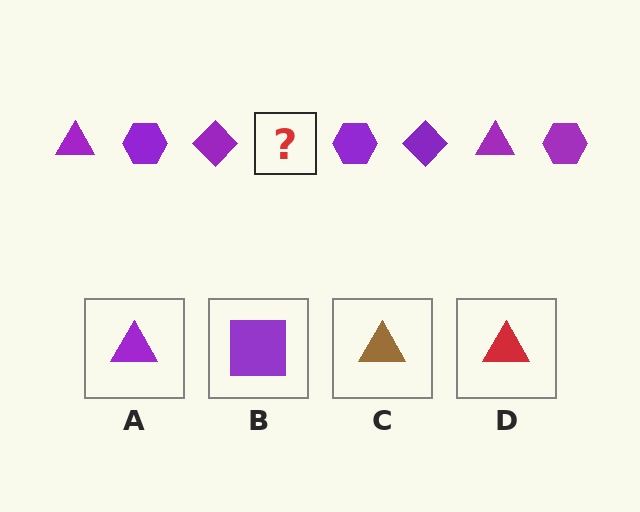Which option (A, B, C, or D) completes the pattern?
A.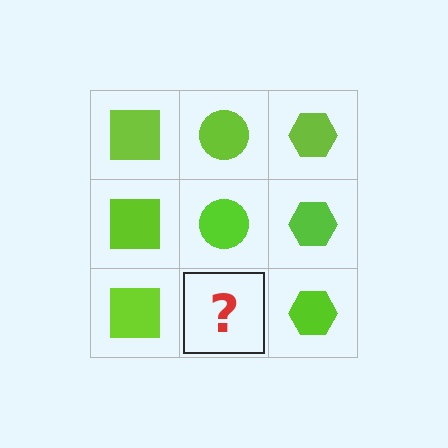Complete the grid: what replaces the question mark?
The question mark should be replaced with a lime circle.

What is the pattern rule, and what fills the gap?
The rule is that each column has a consistent shape. The gap should be filled with a lime circle.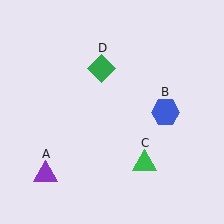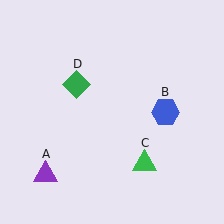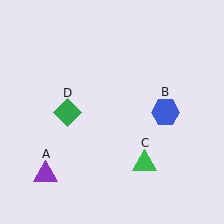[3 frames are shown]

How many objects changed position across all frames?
1 object changed position: green diamond (object D).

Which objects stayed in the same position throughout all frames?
Purple triangle (object A) and blue hexagon (object B) and green triangle (object C) remained stationary.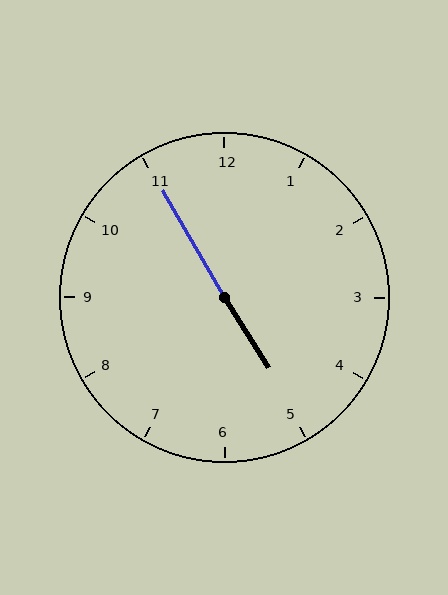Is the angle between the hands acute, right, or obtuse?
It is obtuse.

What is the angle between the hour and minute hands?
Approximately 178 degrees.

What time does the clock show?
4:55.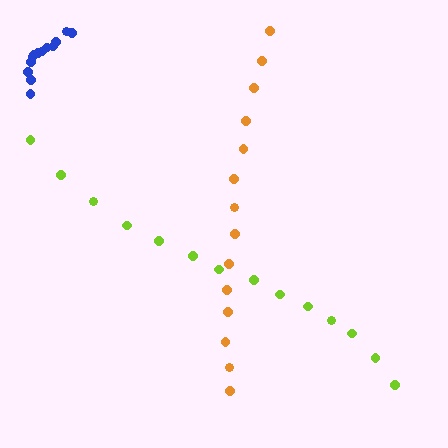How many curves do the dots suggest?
There are 3 distinct paths.